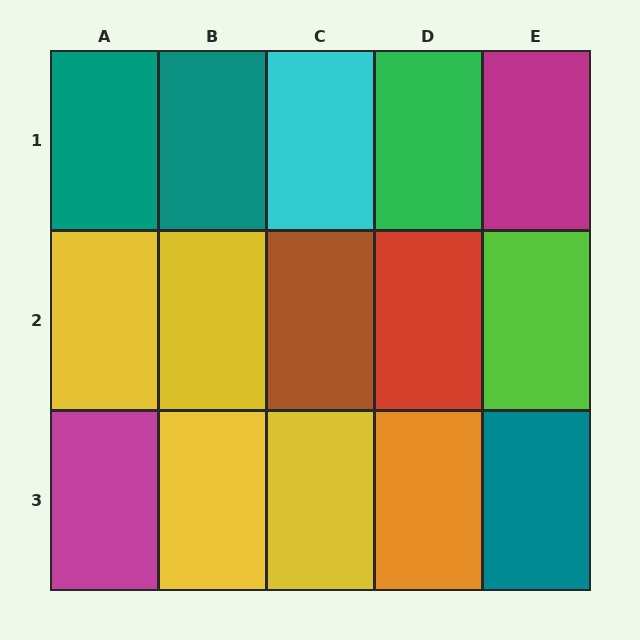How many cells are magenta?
2 cells are magenta.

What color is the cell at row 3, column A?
Magenta.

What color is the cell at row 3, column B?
Yellow.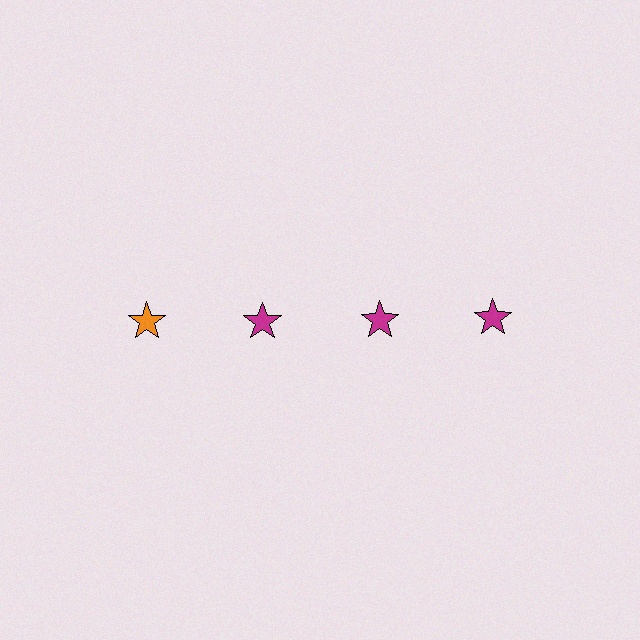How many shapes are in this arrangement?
There are 4 shapes arranged in a grid pattern.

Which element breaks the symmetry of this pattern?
The orange star in the top row, leftmost column breaks the symmetry. All other shapes are magenta stars.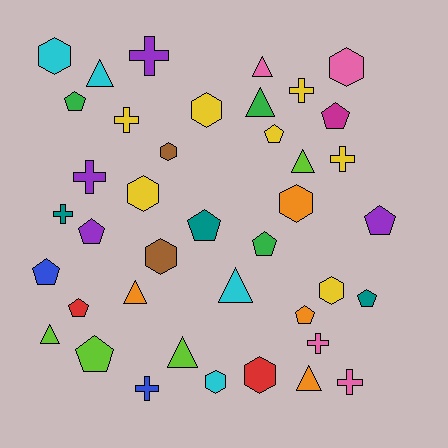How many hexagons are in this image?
There are 10 hexagons.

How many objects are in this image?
There are 40 objects.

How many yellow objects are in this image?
There are 7 yellow objects.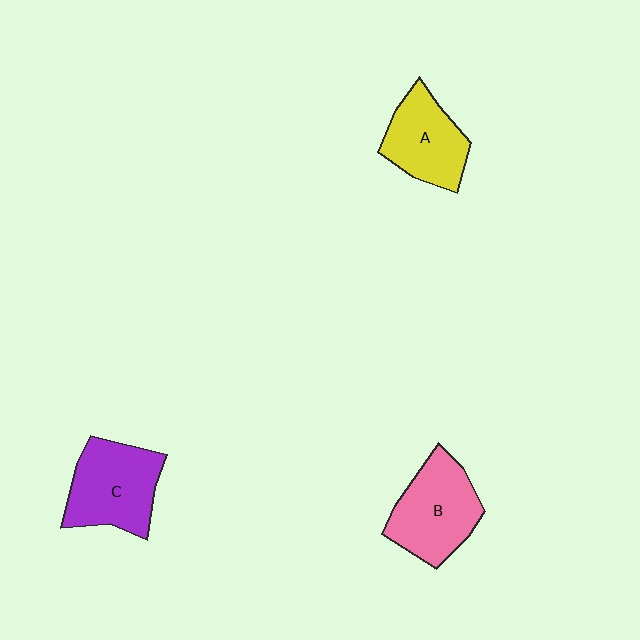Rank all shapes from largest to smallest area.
From largest to smallest: C (purple), B (pink), A (yellow).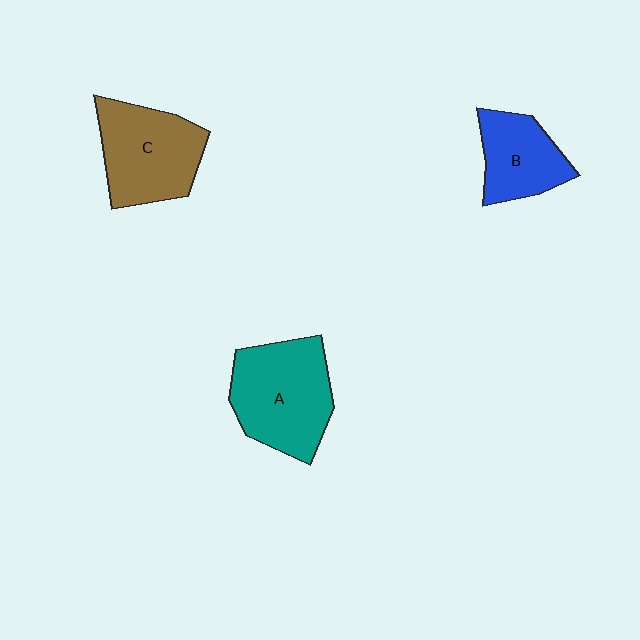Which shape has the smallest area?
Shape B (blue).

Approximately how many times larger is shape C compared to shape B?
Approximately 1.4 times.